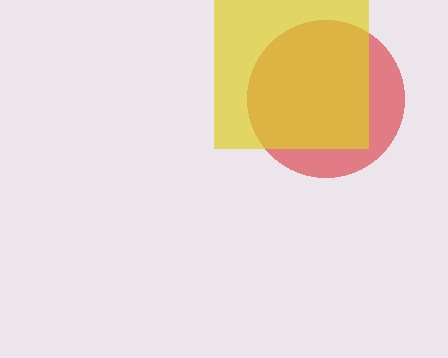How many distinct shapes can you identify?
There are 2 distinct shapes: a red circle, a yellow square.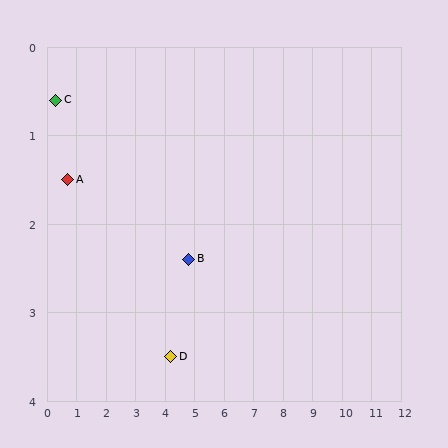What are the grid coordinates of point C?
Point C is at approximately (0.3, 0.6).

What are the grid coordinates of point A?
Point A is at approximately (0.7, 1.5).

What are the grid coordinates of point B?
Point B is at approximately (4.8, 2.4).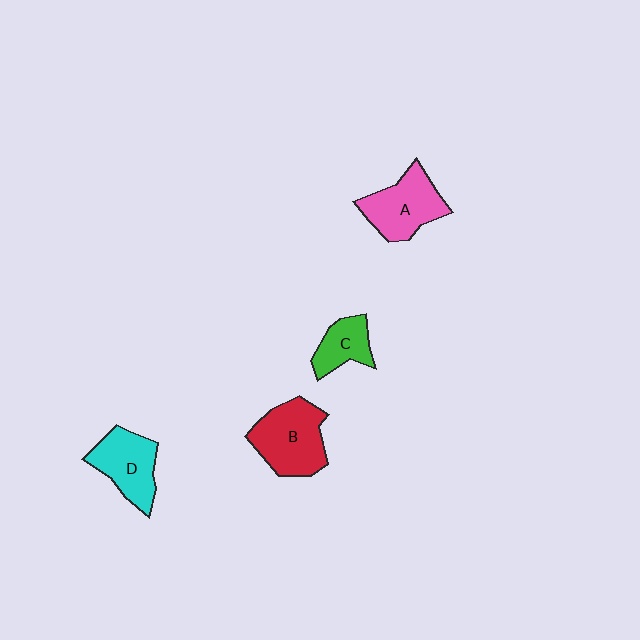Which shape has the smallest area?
Shape C (green).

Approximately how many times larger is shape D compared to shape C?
Approximately 1.5 times.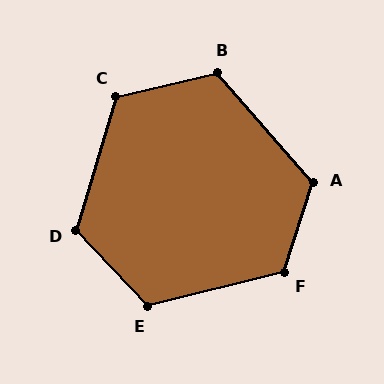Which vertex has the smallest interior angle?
B, at approximately 118 degrees.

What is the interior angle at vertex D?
Approximately 120 degrees (obtuse).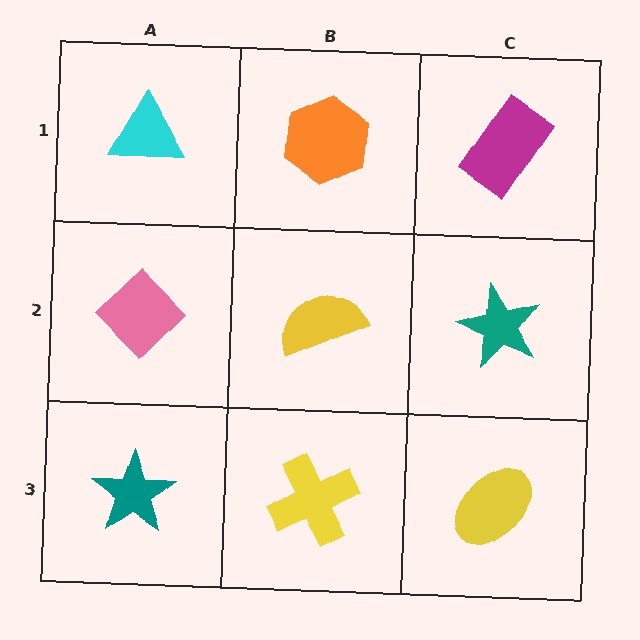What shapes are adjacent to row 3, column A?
A pink diamond (row 2, column A), a yellow cross (row 3, column B).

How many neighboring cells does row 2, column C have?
3.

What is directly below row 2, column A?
A teal star.